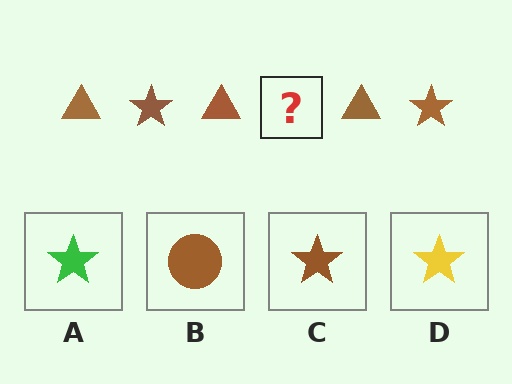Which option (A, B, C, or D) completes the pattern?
C.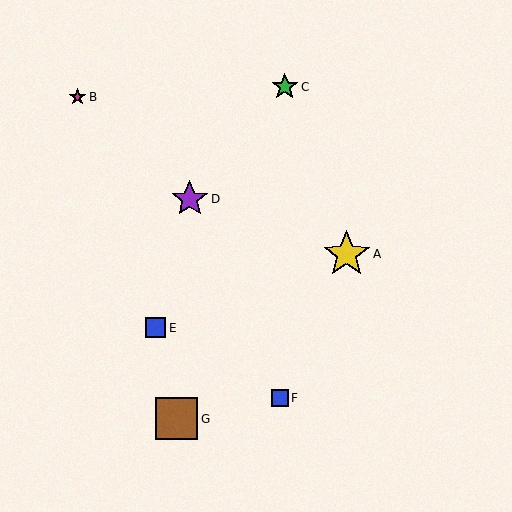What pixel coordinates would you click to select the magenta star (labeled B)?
Click at (78, 97) to select the magenta star B.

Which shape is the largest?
The yellow star (labeled A) is the largest.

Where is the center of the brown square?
The center of the brown square is at (177, 419).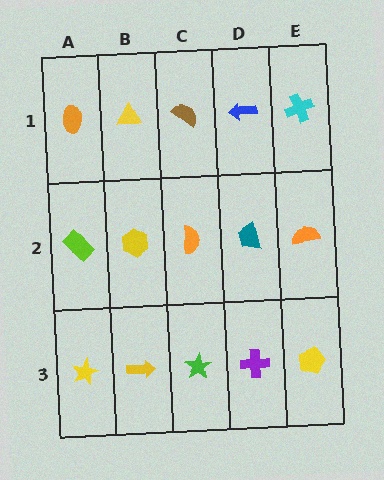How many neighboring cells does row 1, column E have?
2.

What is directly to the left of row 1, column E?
A blue arrow.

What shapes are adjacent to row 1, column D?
A teal trapezoid (row 2, column D), a brown semicircle (row 1, column C), a cyan cross (row 1, column E).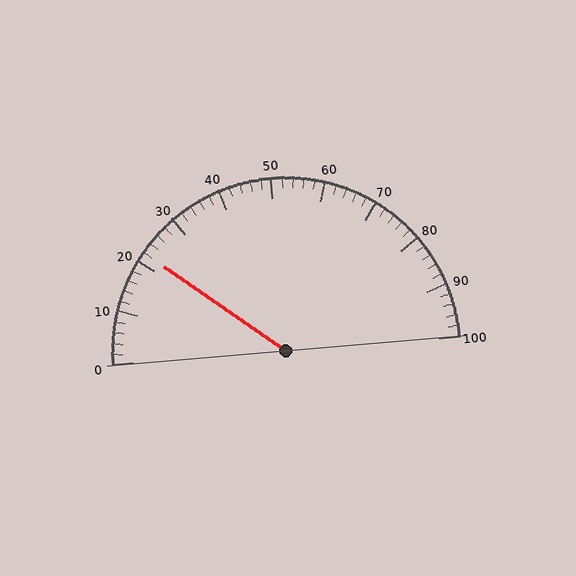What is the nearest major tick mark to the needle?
The nearest major tick mark is 20.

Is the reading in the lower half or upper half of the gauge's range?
The reading is in the lower half of the range (0 to 100).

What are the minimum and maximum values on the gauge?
The gauge ranges from 0 to 100.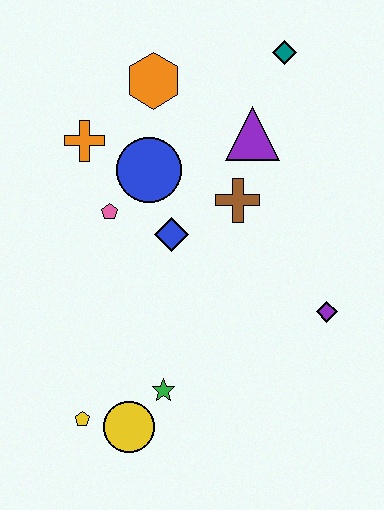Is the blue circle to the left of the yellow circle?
No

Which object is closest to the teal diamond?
The purple triangle is closest to the teal diamond.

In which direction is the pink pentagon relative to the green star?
The pink pentagon is above the green star.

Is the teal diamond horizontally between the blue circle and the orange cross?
No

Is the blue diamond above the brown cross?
No